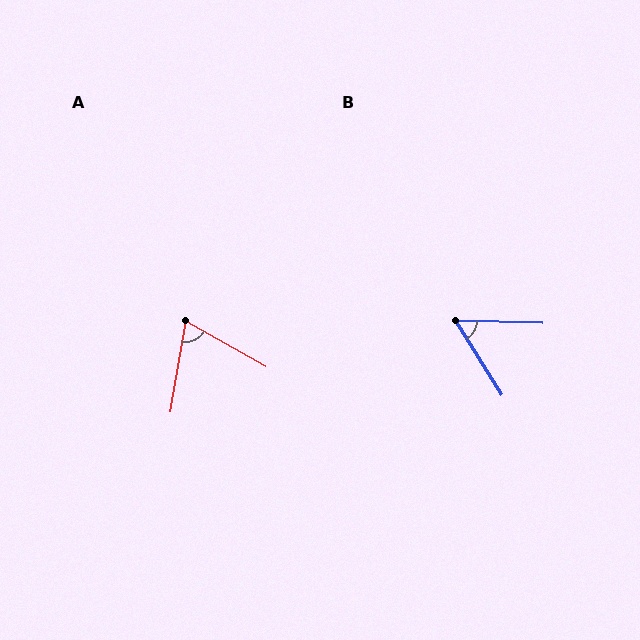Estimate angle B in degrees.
Approximately 56 degrees.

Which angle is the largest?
A, at approximately 70 degrees.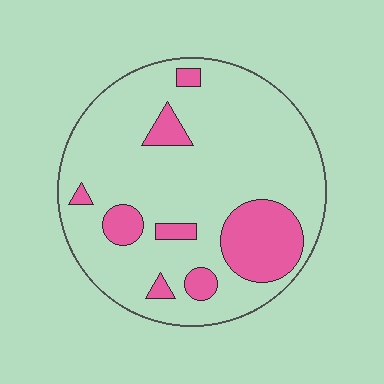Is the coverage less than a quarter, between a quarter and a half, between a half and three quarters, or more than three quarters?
Less than a quarter.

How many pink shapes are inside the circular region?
8.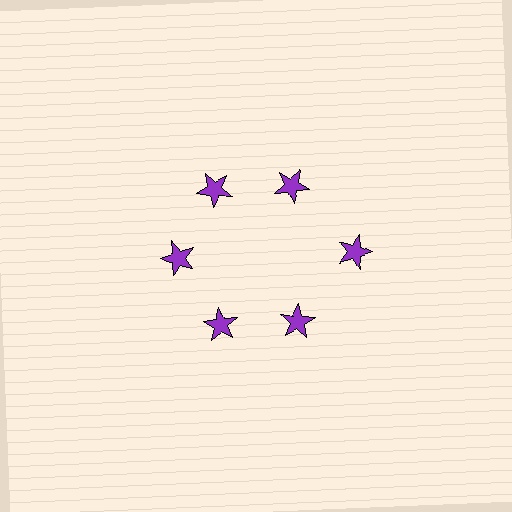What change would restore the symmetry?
The symmetry would be restored by moving it inward, back onto the ring so that all 6 stars sit at equal angles and equal distance from the center.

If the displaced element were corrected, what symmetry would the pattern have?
It would have 6-fold rotational symmetry — the pattern would map onto itself every 60 degrees.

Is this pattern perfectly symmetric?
No. The 6 purple stars are arranged in a ring, but one element near the 3 o'clock position is pushed outward from the center, breaking the 6-fold rotational symmetry.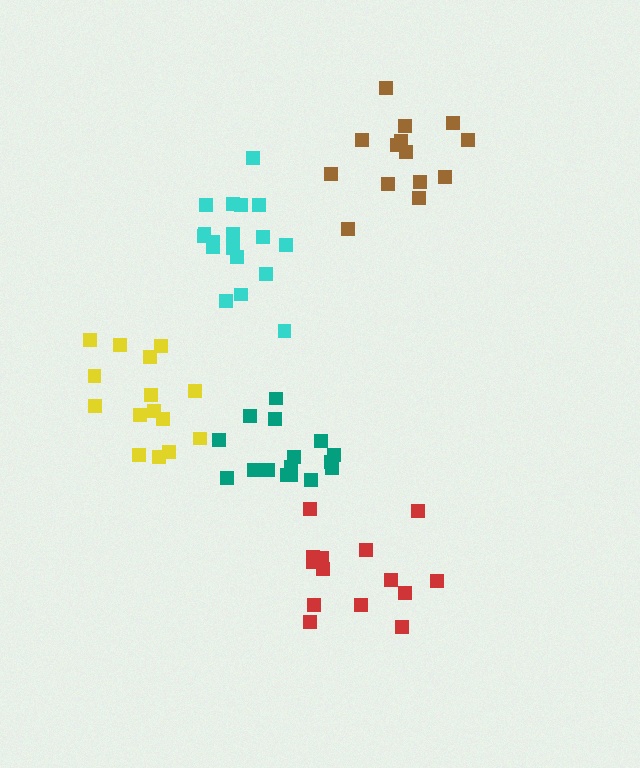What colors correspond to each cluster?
The clusters are colored: brown, cyan, teal, yellow, red.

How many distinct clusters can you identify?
There are 5 distinct clusters.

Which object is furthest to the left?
The yellow cluster is leftmost.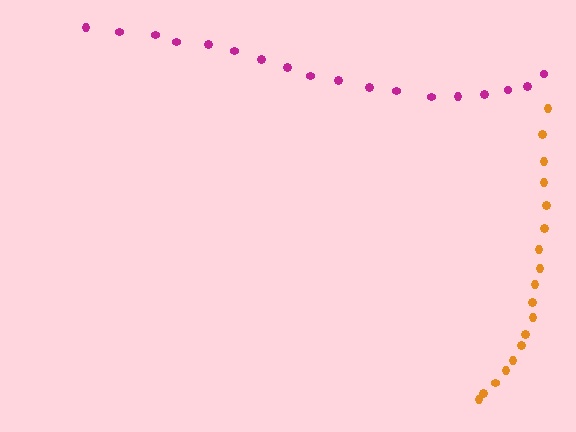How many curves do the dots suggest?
There are 2 distinct paths.